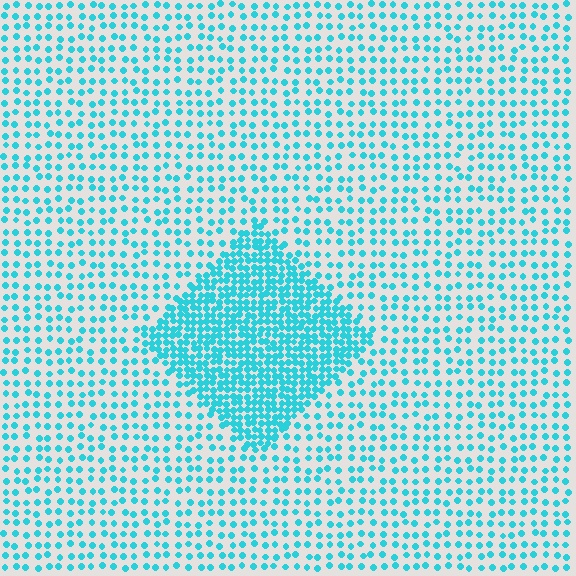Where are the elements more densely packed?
The elements are more densely packed inside the diamond boundary.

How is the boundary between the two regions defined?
The boundary is defined by a change in element density (approximately 2.5x ratio). All elements are the same color, size, and shape.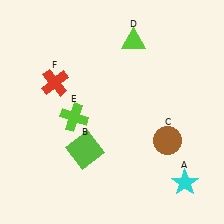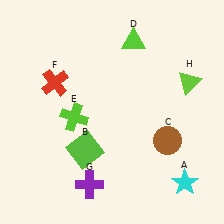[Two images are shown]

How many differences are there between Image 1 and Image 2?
There are 2 differences between the two images.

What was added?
A purple cross (G), a lime triangle (H) were added in Image 2.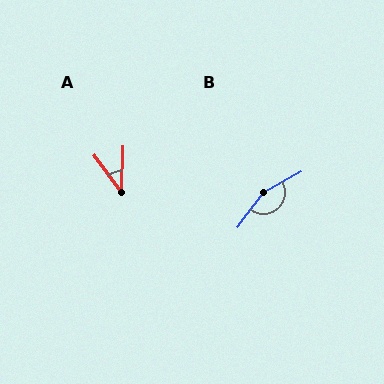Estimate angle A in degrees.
Approximately 38 degrees.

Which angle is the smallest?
A, at approximately 38 degrees.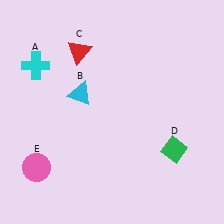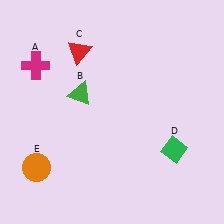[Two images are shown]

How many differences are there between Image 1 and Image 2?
There are 3 differences between the two images.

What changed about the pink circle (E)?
In Image 1, E is pink. In Image 2, it changed to orange.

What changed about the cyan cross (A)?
In Image 1, A is cyan. In Image 2, it changed to magenta.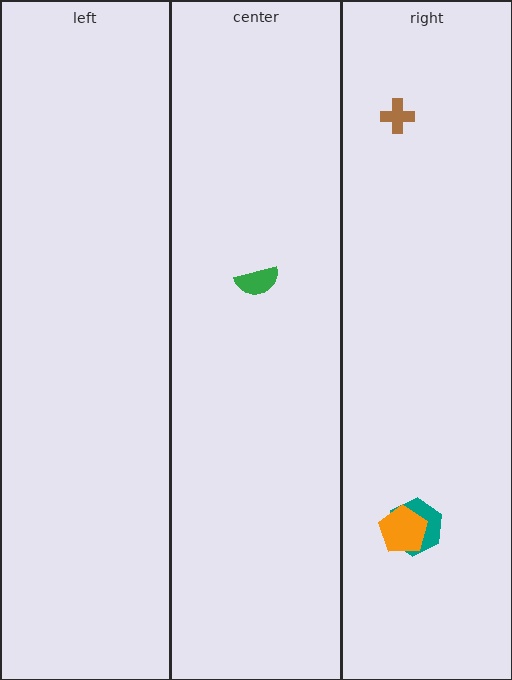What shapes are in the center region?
The green semicircle.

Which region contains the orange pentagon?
The right region.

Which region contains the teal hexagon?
The right region.